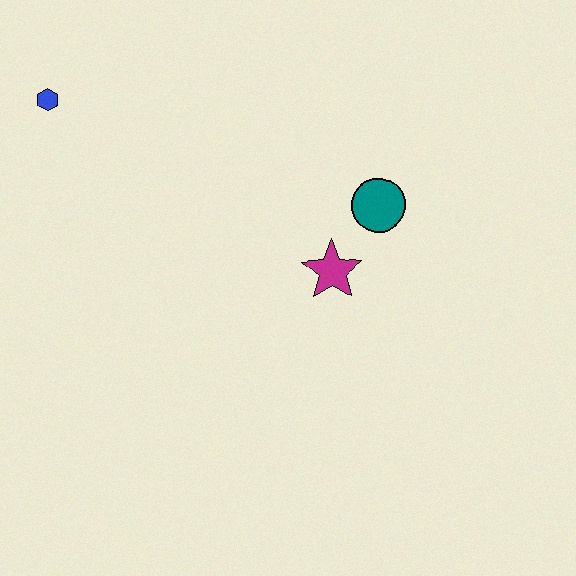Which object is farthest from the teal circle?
The blue hexagon is farthest from the teal circle.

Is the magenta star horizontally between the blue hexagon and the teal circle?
Yes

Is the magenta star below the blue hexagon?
Yes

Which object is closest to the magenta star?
The teal circle is closest to the magenta star.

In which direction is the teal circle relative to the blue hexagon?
The teal circle is to the right of the blue hexagon.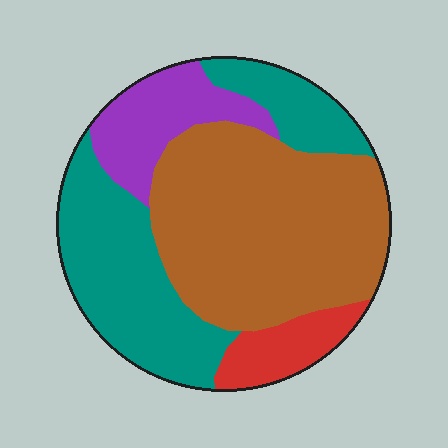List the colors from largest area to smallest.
From largest to smallest: brown, teal, purple, red.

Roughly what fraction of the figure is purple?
Purple takes up about one eighth (1/8) of the figure.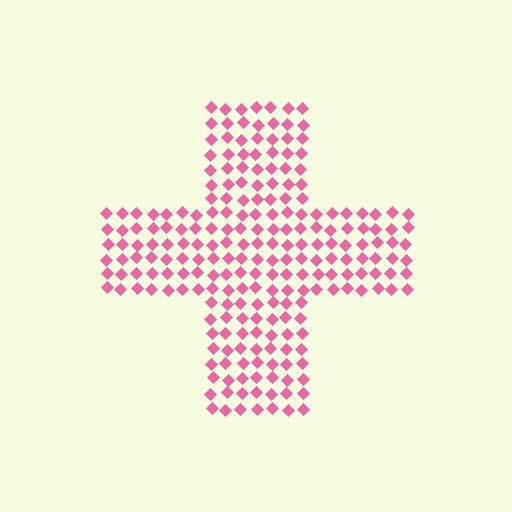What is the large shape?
The large shape is a cross.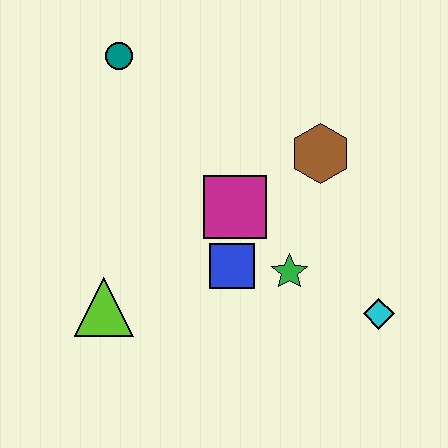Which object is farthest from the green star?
The teal circle is farthest from the green star.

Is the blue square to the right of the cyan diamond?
No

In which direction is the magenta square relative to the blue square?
The magenta square is above the blue square.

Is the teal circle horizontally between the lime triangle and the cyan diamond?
Yes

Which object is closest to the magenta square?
The blue square is closest to the magenta square.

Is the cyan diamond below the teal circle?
Yes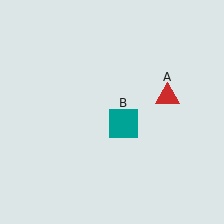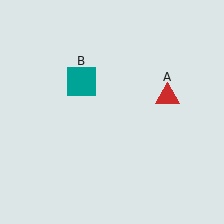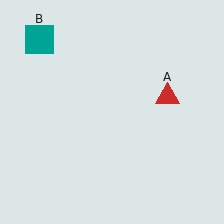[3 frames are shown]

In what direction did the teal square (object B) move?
The teal square (object B) moved up and to the left.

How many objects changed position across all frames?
1 object changed position: teal square (object B).